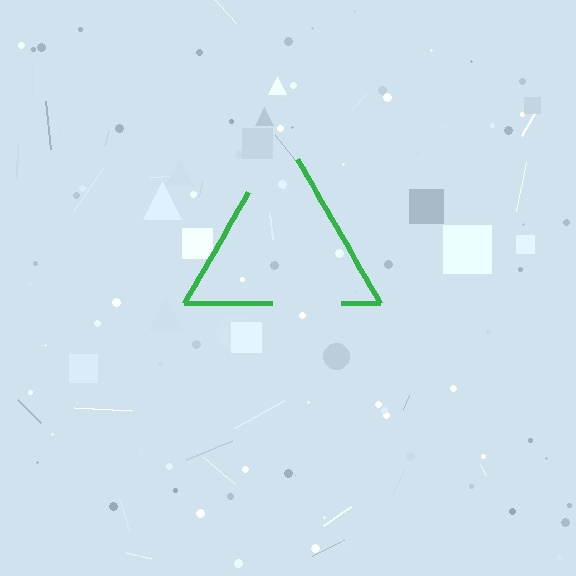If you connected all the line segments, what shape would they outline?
They would outline a triangle.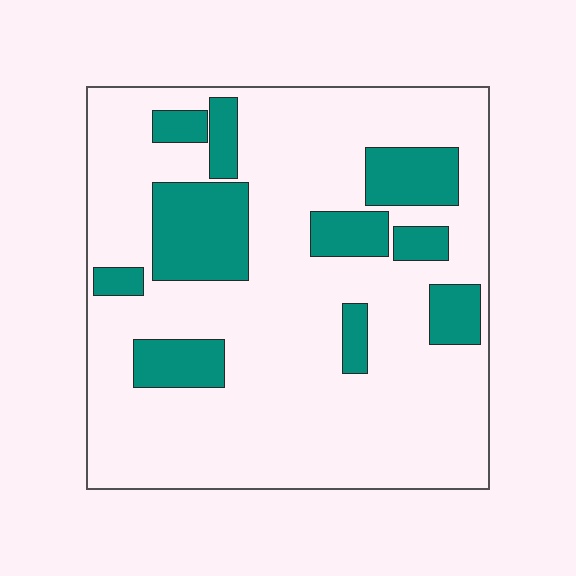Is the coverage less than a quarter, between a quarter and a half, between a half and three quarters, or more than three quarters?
Less than a quarter.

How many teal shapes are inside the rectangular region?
10.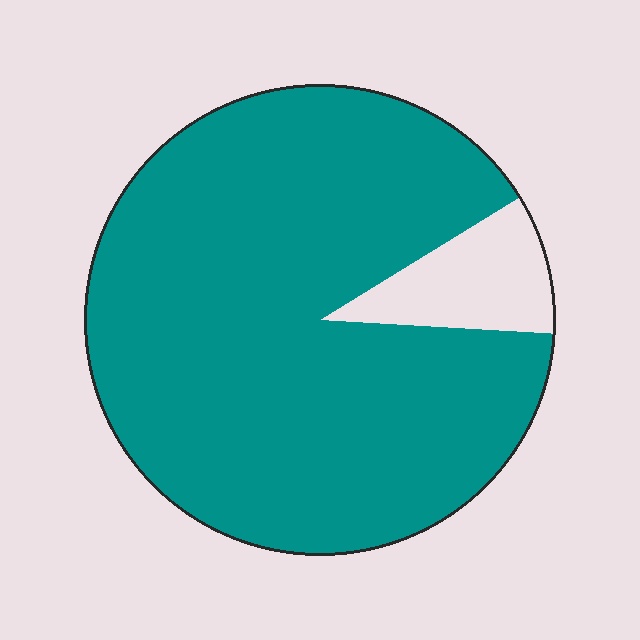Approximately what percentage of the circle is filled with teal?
Approximately 90%.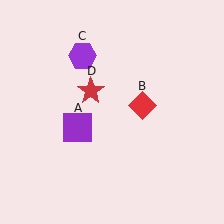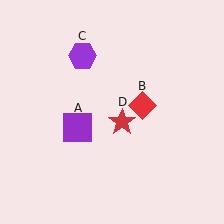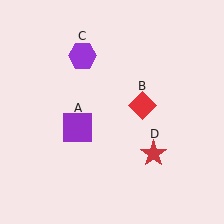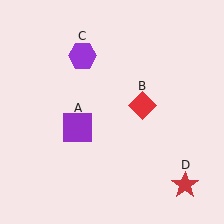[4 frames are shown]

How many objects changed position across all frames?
1 object changed position: red star (object D).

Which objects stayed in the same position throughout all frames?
Purple square (object A) and red diamond (object B) and purple hexagon (object C) remained stationary.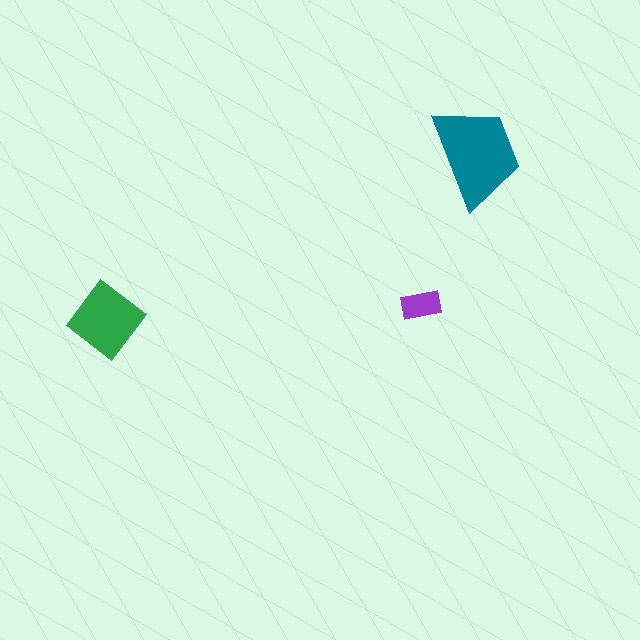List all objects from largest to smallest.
The teal trapezoid, the green diamond, the purple rectangle.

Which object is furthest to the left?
The green diamond is leftmost.